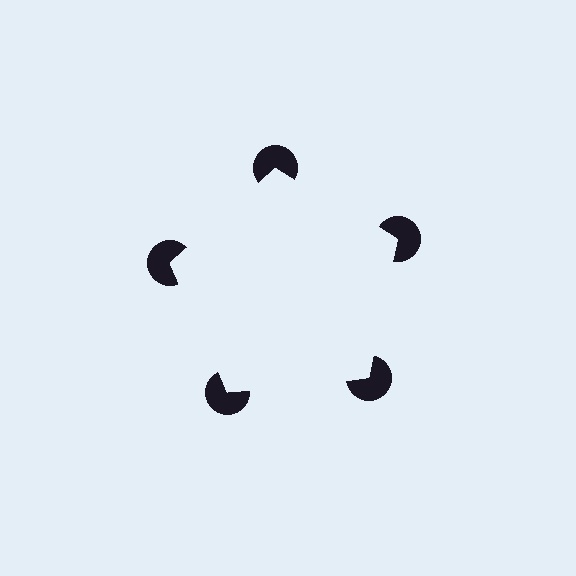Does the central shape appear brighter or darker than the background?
It typically appears slightly brighter than the background, even though no actual brightness change is drawn.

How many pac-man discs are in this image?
There are 5 — one at each vertex of the illusory pentagon.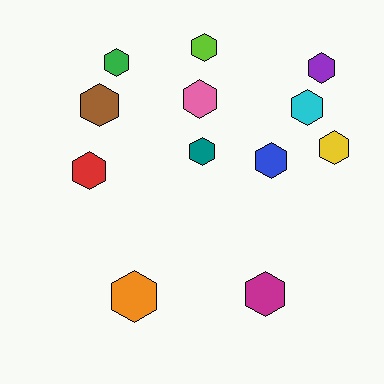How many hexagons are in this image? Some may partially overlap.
There are 12 hexagons.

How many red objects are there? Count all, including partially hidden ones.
There is 1 red object.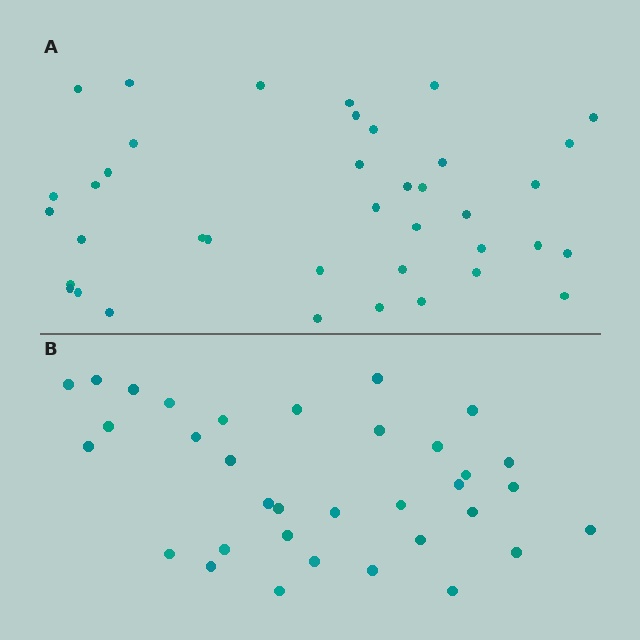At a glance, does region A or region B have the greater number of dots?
Region A (the top region) has more dots.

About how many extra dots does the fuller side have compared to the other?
Region A has about 5 more dots than region B.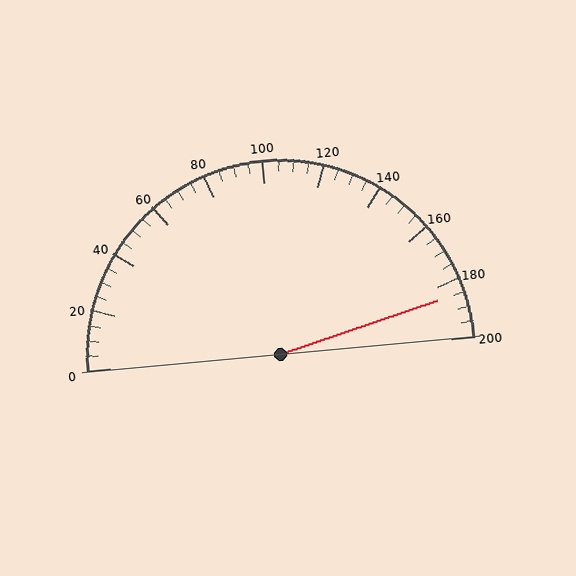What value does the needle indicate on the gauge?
The needle indicates approximately 185.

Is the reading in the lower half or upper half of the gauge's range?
The reading is in the upper half of the range (0 to 200).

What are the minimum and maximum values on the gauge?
The gauge ranges from 0 to 200.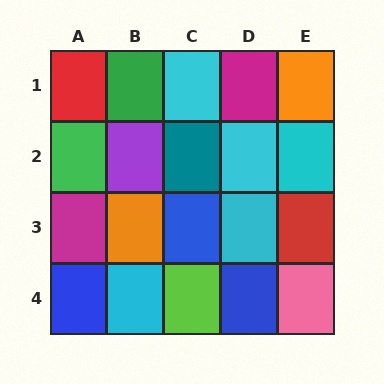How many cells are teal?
1 cell is teal.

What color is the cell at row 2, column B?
Purple.